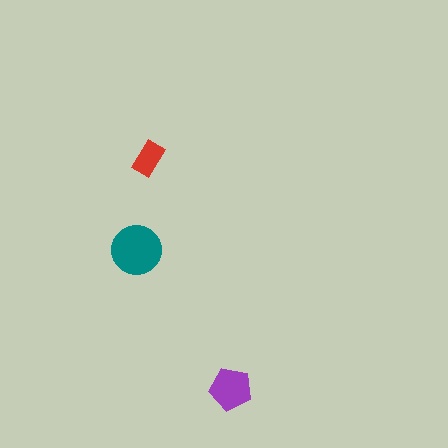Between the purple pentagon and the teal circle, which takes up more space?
The teal circle.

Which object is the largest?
The teal circle.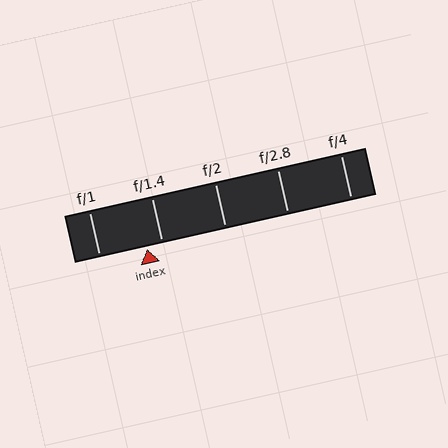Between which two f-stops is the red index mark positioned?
The index mark is between f/1 and f/1.4.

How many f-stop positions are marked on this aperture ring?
There are 5 f-stop positions marked.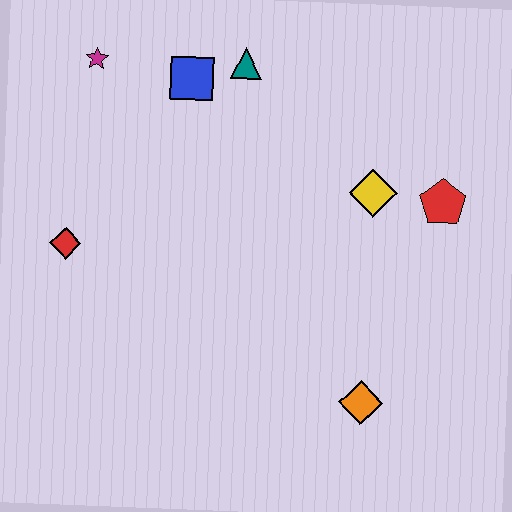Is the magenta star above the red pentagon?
Yes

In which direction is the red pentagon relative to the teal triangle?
The red pentagon is to the right of the teal triangle.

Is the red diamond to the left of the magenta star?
Yes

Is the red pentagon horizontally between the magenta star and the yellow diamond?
No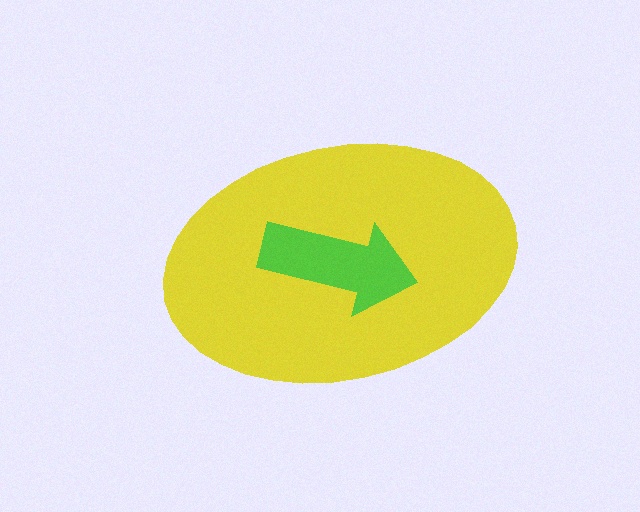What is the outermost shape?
The yellow ellipse.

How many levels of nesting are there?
2.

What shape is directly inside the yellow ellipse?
The lime arrow.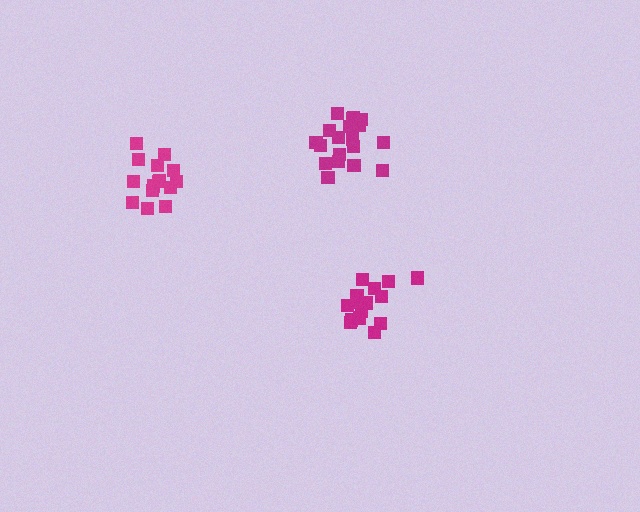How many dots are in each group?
Group 1: 15 dots, Group 2: 20 dots, Group 3: 15 dots (50 total).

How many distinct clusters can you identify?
There are 3 distinct clusters.